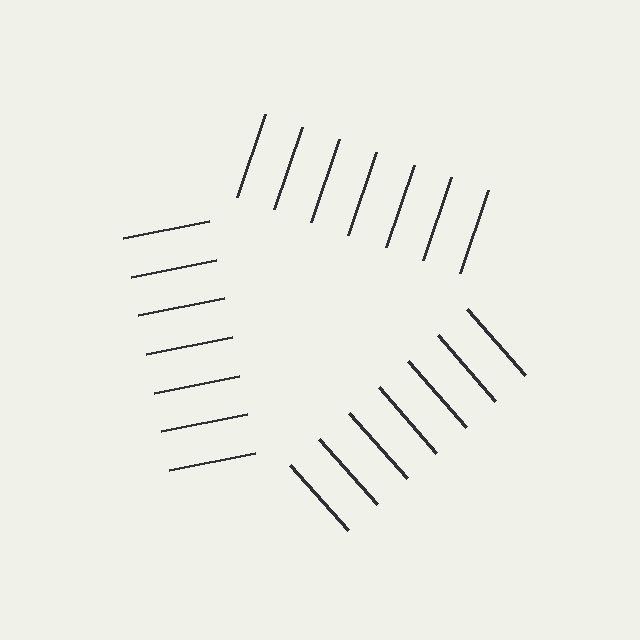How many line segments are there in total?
21 — 7 along each of the 3 edges.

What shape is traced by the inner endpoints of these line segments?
An illusory triangle — the line segments terminate on its edges but no continuous stroke is drawn.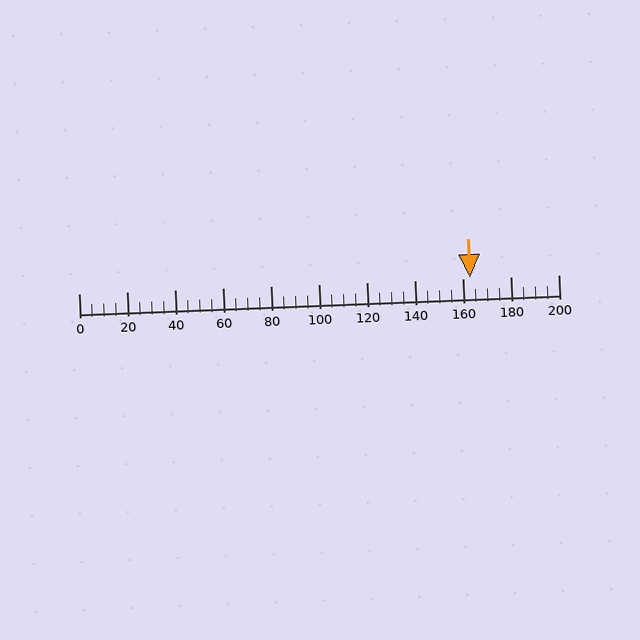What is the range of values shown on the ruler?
The ruler shows values from 0 to 200.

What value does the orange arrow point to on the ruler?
The orange arrow points to approximately 163.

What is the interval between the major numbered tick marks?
The major tick marks are spaced 20 units apart.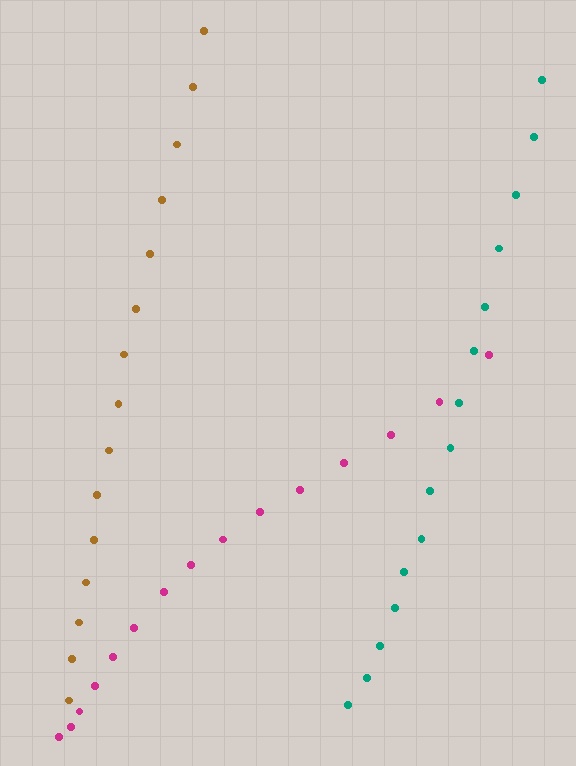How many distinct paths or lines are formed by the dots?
There are 3 distinct paths.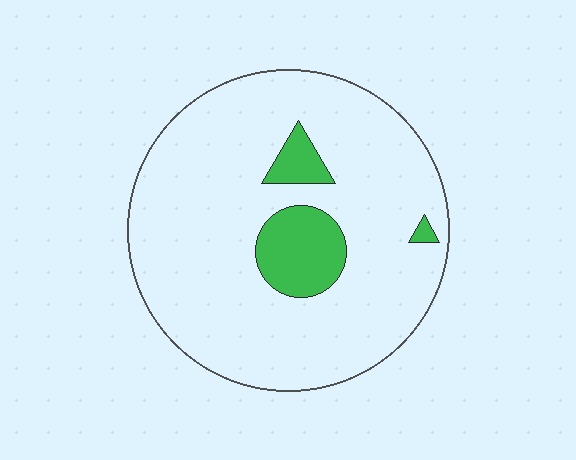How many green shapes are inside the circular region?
3.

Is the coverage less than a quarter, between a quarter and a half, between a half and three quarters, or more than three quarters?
Less than a quarter.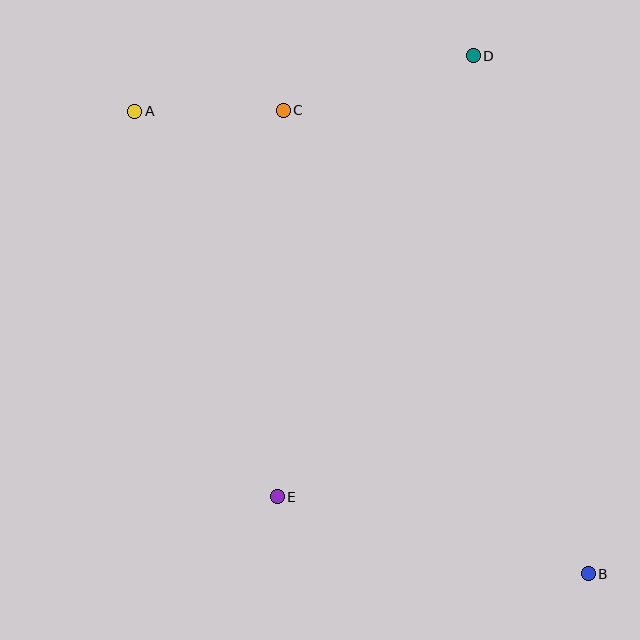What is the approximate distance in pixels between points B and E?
The distance between B and E is approximately 320 pixels.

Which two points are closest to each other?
Points A and C are closest to each other.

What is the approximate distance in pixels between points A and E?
The distance between A and E is approximately 411 pixels.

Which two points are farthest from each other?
Points A and B are farthest from each other.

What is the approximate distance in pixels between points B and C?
The distance between B and C is approximately 555 pixels.